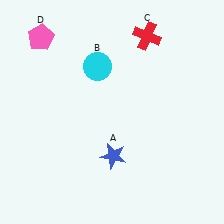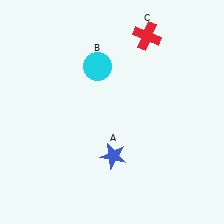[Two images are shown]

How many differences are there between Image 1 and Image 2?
There is 1 difference between the two images.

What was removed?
The pink pentagon (D) was removed in Image 2.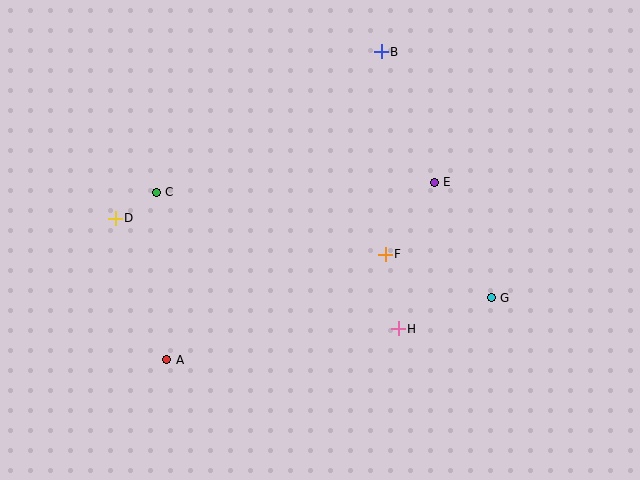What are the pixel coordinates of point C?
Point C is at (156, 192).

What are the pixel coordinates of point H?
Point H is at (398, 329).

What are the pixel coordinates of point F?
Point F is at (385, 254).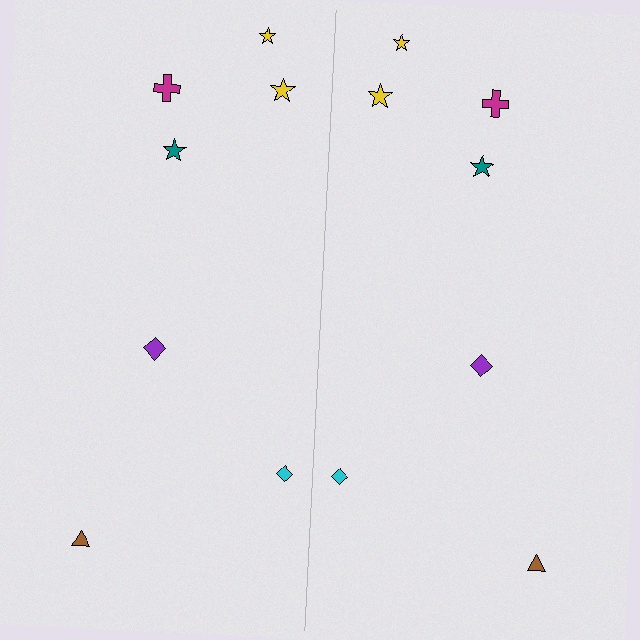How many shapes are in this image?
There are 14 shapes in this image.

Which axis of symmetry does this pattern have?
The pattern has a vertical axis of symmetry running through the center of the image.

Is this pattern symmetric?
Yes, this pattern has bilateral (reflection) symmetry.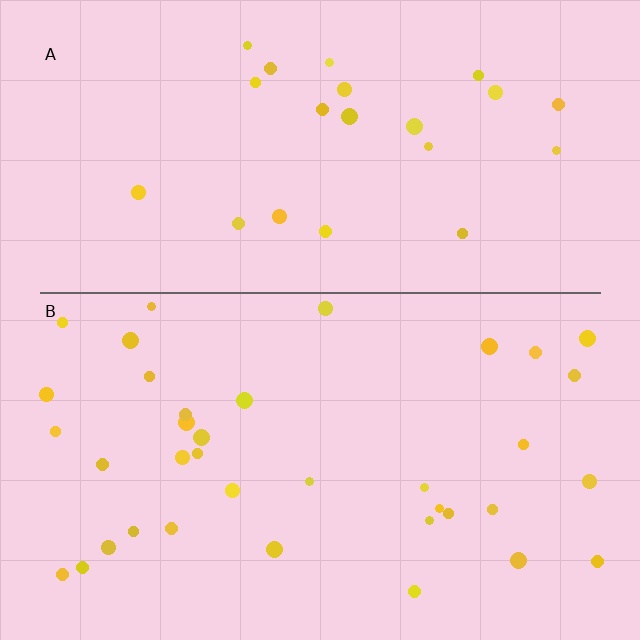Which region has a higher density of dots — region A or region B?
B (the bottom).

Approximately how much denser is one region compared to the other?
Approximately 1.6× — region B over region A.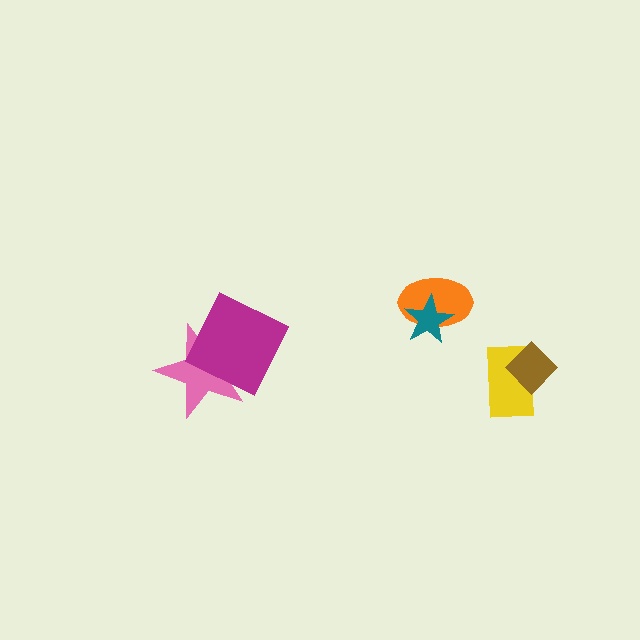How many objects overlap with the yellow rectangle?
1 object overlaps with the yellow rectangle.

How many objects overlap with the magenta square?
1 object overlaps with the magenta square.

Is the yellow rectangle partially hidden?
Yes, it is partially covered by another shape.